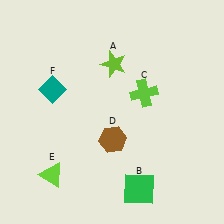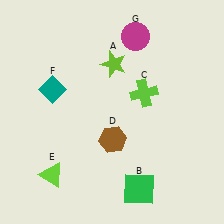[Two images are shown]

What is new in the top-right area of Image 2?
A magenta circle (G) was added in the top-right area of Image 2.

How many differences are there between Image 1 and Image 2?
There is 1 difference between the two images.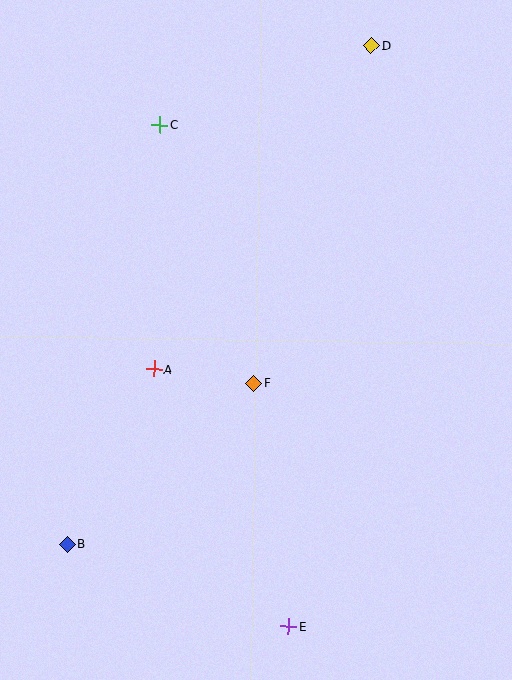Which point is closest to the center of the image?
Point F at (254, 383) is closest to the center.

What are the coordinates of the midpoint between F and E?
The midpoint between F and E is at (271, 505).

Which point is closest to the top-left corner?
Point C is closest to the top-left corner.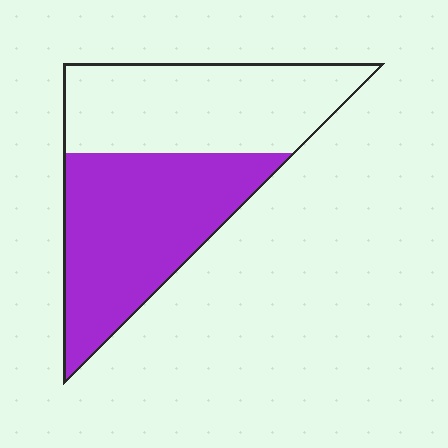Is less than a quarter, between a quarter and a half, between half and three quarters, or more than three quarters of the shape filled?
Between half and three quarters.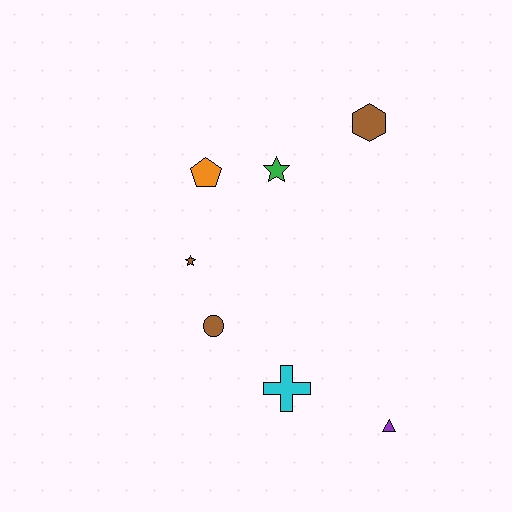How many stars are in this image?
There are 2 stars.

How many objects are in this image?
There are 7 objects.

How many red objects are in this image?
There are no red objects.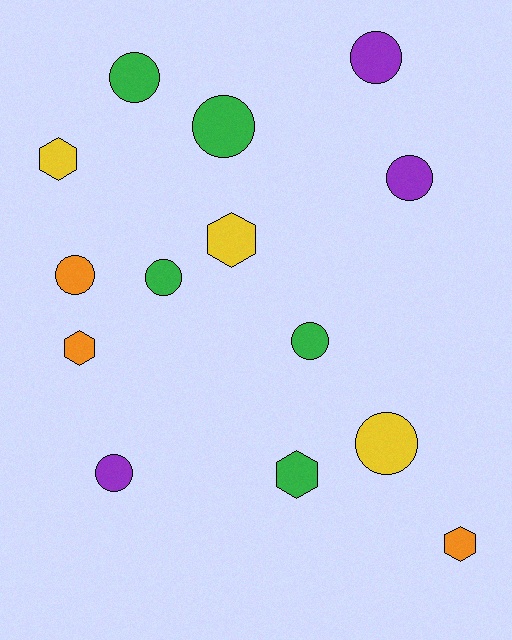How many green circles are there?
There are 4 green circles.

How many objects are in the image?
There are 14 objects.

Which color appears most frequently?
Green, with 5 objects.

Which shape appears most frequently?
Circle, with 9 objects.